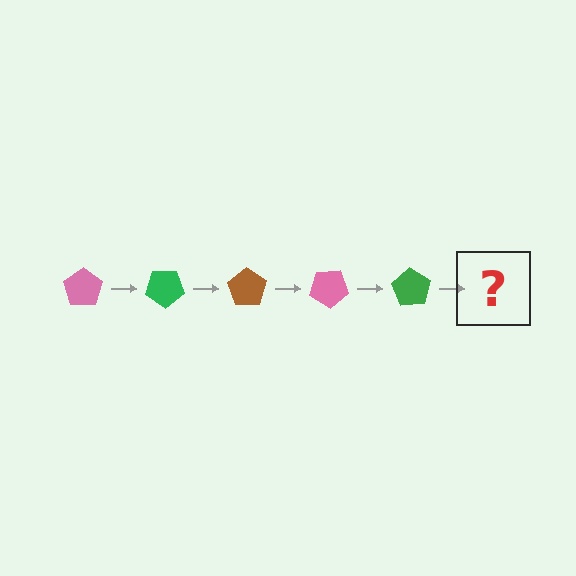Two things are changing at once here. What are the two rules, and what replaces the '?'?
The two rules are that it rotates 35 degrees each step and the color cycles through pink, green, and brown. The '?' should be a brown pentagon, rotated 175 degrees from the start.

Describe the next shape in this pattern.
It should be a brown pentagon, rotated 175 degrees from the start.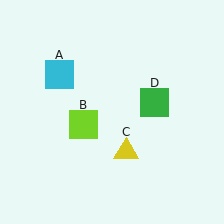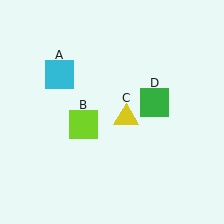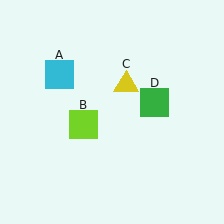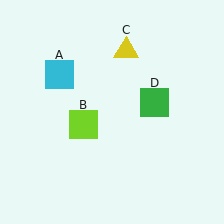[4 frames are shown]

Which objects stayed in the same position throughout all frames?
Cyan square (object A) and lime square (object B) and green square (object D) remained stationary.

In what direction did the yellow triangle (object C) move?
The yellow triangle (object C) moved up.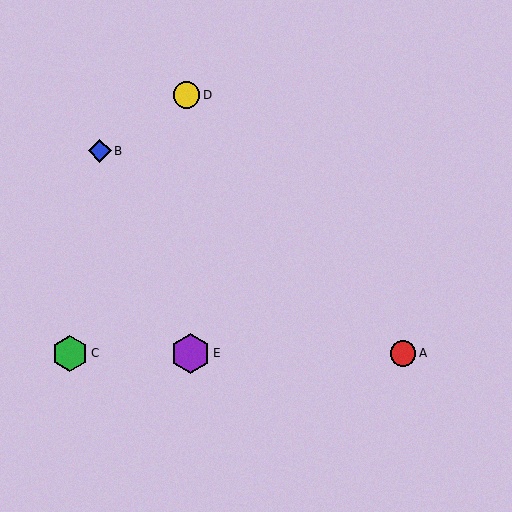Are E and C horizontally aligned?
Yes, both are at y≈353.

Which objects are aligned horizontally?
Objects A, C, E are aligned horizontally.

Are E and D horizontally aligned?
No, E is at y≈353 and D is at y≈95.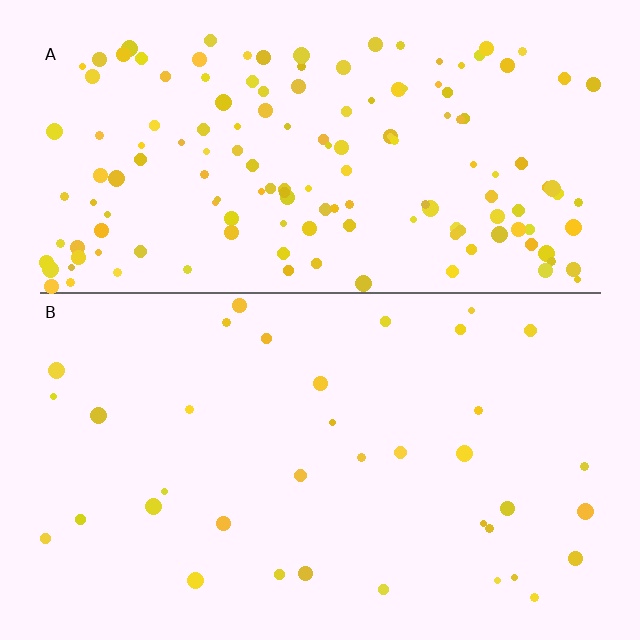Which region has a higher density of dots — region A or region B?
A (the top).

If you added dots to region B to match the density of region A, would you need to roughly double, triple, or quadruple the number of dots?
Approximately quadruple.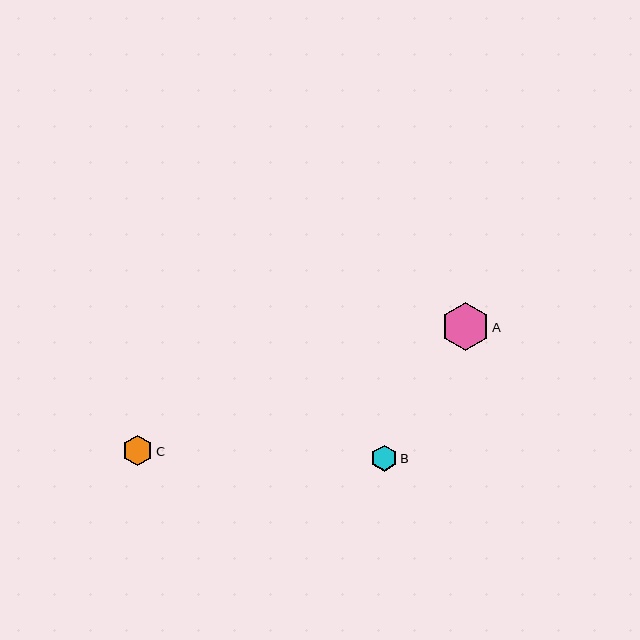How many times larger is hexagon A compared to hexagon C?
Hexagon A is approximately 1.6 times the size of hexagon C.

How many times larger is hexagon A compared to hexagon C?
Hexagon A is approximately 1.6 times the size of hexagon C.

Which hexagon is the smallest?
Hexagon B is the smallest with a size of approximately 26 pixels.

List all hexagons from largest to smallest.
From largest to smallest: A, C, B.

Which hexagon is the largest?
Hexagon A is the largest with a size of approximately 48 pixels.